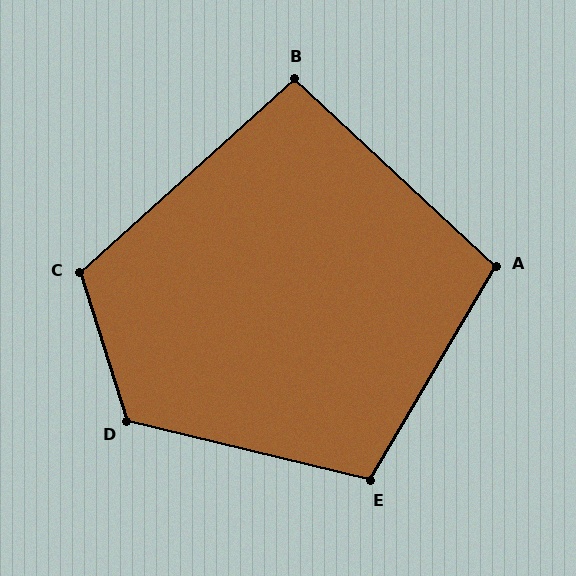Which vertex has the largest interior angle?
D, at approximately 121 degrees.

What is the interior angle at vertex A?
Approximately 103 degrees (obtuse).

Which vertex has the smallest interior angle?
B, at approximately 95 degrees.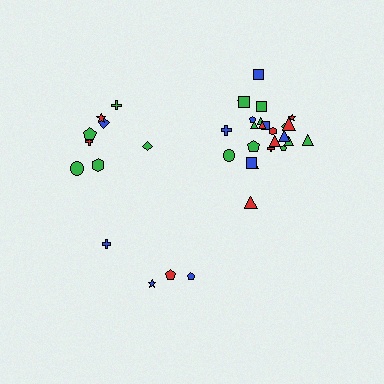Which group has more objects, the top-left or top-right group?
The top-right group.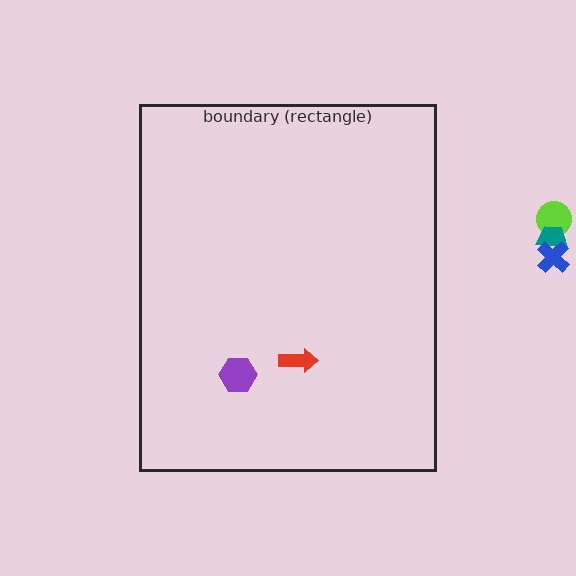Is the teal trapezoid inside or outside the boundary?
Outside.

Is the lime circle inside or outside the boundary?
Outside.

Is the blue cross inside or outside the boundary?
Outside.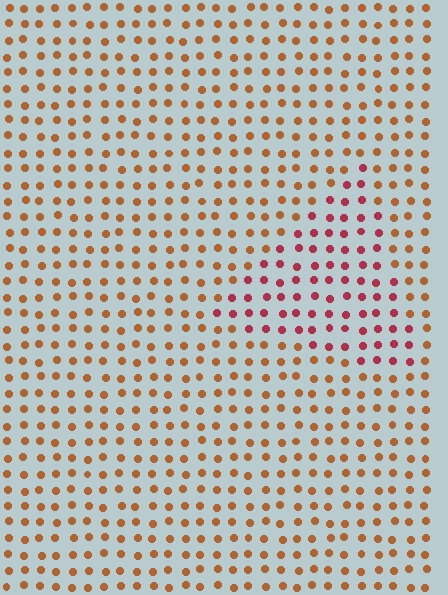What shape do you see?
I see a triangle.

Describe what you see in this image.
The image is filled with small brown elements in a uniform arrangement. A triangle-shaped region is visible where the elements are tinted to a slightly different hue, forming a subtle color boundary.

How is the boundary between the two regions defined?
The boundary is defined purely by a slight shift in hue (about 37 degrees). Spacing, size, and orientation are identical on both sides.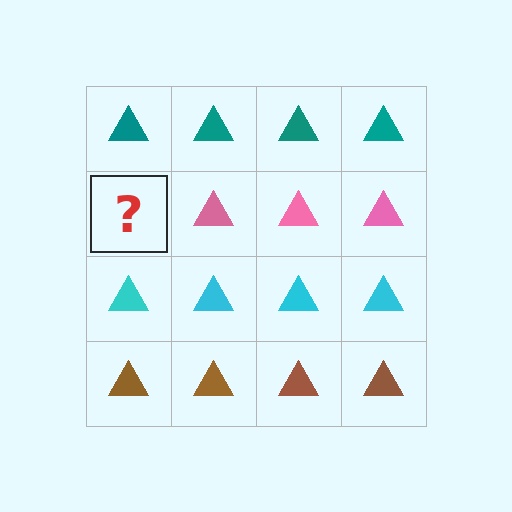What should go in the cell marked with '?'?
The missing cell should contain a pink triangle.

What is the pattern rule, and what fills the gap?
The rule is that each row has a consistent color. The gap should be filled with a pink triangle.